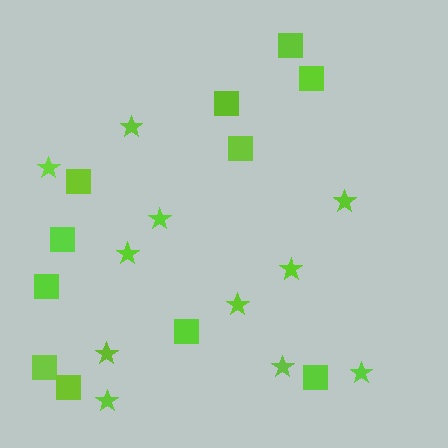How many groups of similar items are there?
There are 2 groups: one group of squares (11) and one group of stars (11).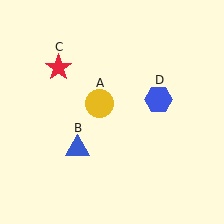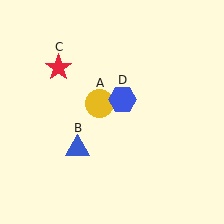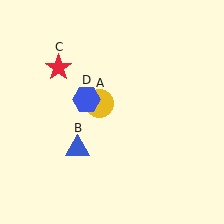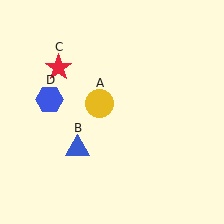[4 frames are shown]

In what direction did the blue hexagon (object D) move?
The blue hexagon (object D) moved left.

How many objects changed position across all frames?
1 object changed position: blue hexagon (object D).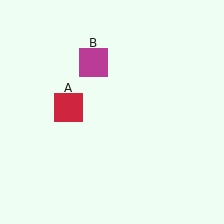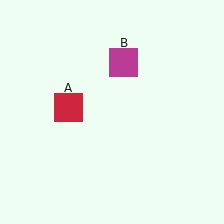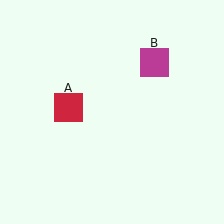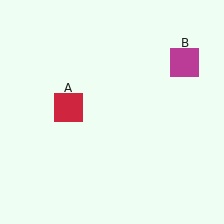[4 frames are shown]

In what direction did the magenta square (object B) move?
The magenta square (object B) moved right.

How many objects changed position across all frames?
1 object changed position: magenta square (object B).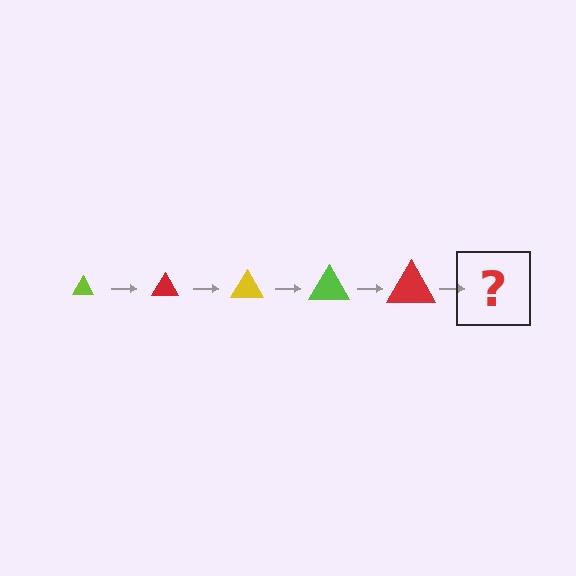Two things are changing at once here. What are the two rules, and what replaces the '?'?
The two rules are that the triangle grows larger each step and the color cycles through lime, red, and yellow. The '?' should be a yellow triangle, larger than the previous one.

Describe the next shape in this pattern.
It should be a yellow triangle, larger than the previous one.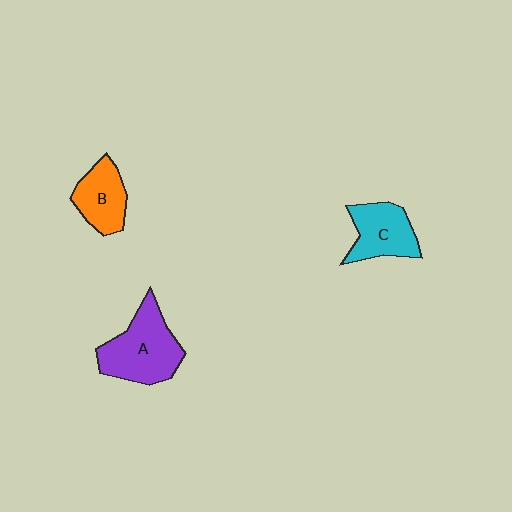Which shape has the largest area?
Shape A (purple).